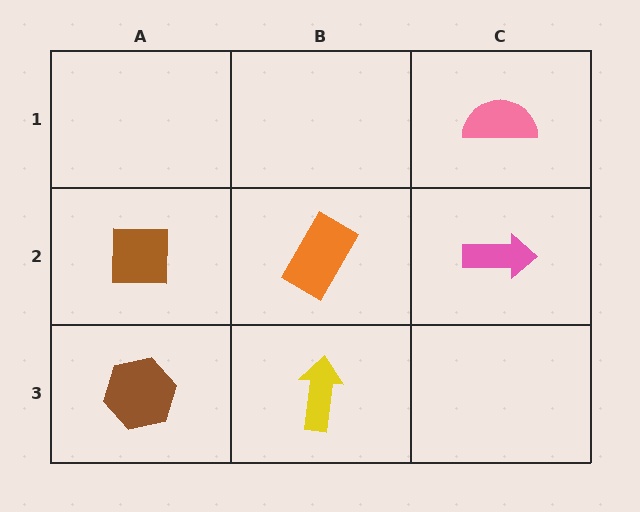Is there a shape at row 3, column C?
No, that cell is empty.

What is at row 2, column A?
A brown square.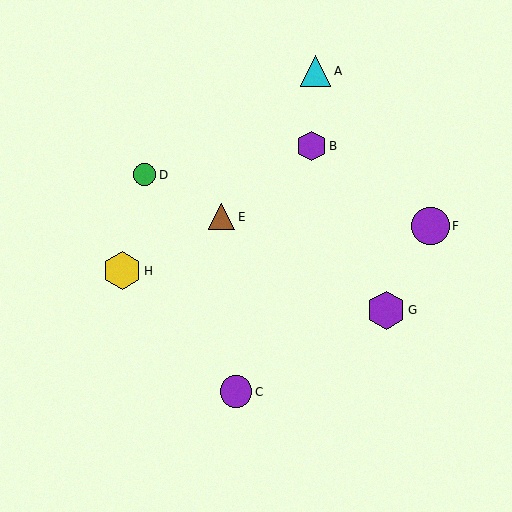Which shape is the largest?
The purple hexagon (labeled G) is the largest.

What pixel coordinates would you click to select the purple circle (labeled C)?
Click at (236, 392) to select the purple circle C.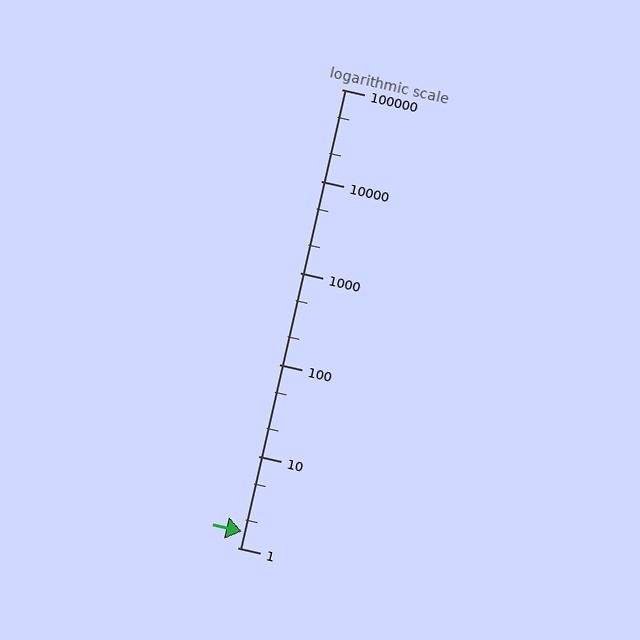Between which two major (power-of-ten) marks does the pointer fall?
The pointer is between 1 and 10.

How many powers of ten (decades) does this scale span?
The scale spans 5 decades, from 1 to 100000.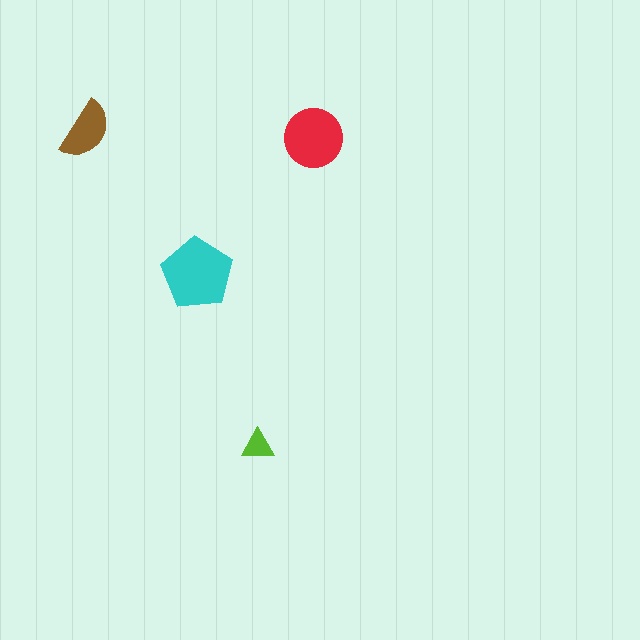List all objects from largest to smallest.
The cyan pentagon, the red circle, the brown semicircle, the lime triangle.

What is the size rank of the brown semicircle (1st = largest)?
3rd.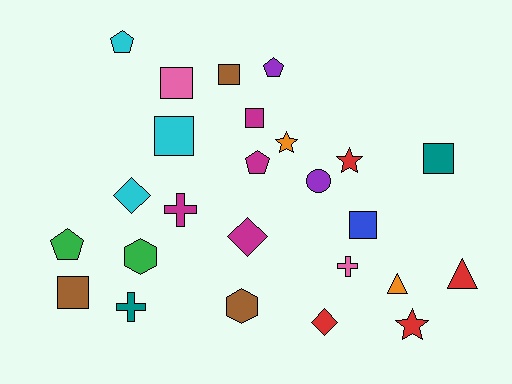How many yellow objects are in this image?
There are no yellow objects.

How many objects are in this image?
There are 25 objects.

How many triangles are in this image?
There are 2 triangles.